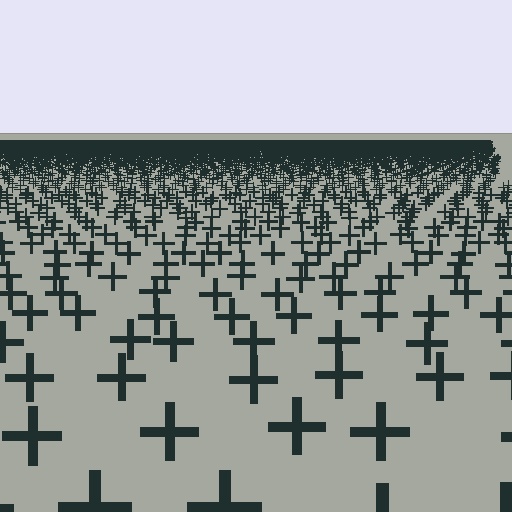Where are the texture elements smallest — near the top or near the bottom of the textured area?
Near the top.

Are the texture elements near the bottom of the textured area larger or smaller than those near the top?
Larger. Near the bottom, elements are closer to the viewer and appear at a bigger on-screen size.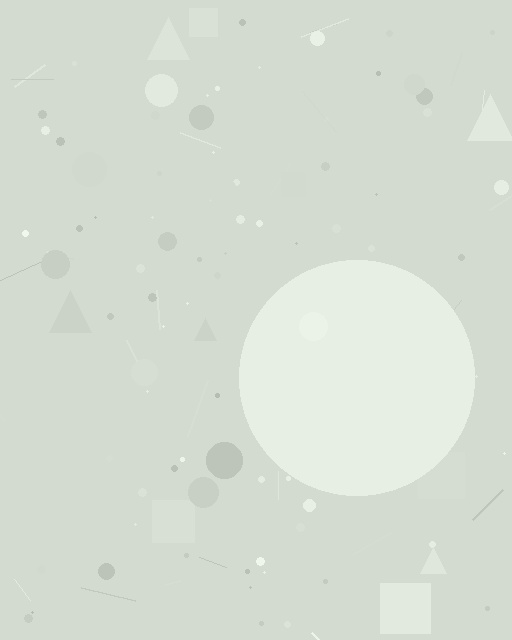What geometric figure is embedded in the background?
A circle is embedded in the background.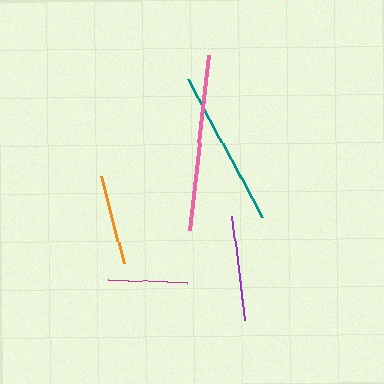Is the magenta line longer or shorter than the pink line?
The pink line is longer than the magenta line.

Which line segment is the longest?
The pink line is the longest at approximately 176 pixels.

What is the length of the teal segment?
The teal segment is approximately 157 pixels long.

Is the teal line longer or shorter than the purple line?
The teal line is longer than the purple line.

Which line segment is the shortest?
The magenta line is the shortest at approximately 79 pixels.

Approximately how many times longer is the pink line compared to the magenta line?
The pink line is approximately 2.2 times the length of the magenta line.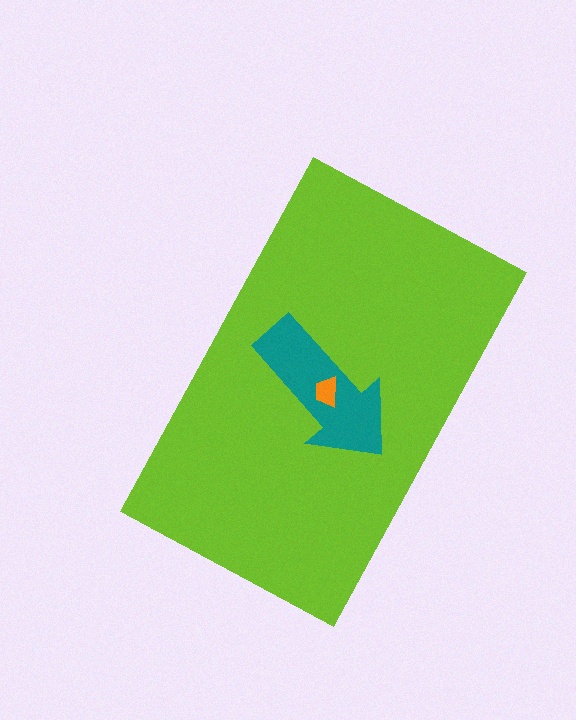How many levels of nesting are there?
3.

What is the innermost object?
The orange trapezoid.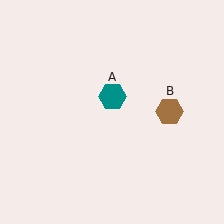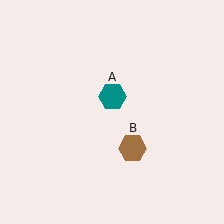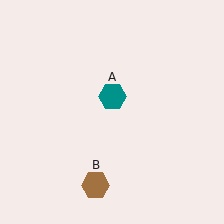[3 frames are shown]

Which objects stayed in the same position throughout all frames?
Teal hexagon (object A) remained stationary.